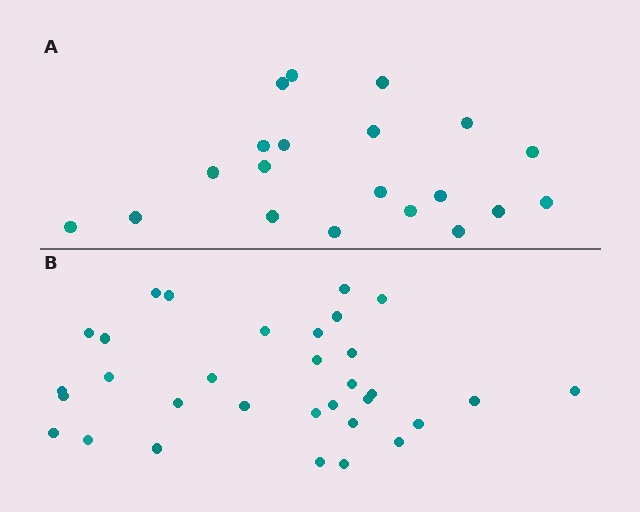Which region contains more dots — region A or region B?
Region B (the bottom region) has more dots.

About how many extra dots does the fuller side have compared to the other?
Region B has roughly 12 or so more dots than region A.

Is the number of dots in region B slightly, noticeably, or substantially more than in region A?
Region B has substantially more. The ratio is roughly 1.6 to 1.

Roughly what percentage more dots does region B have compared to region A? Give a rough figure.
About 60% more.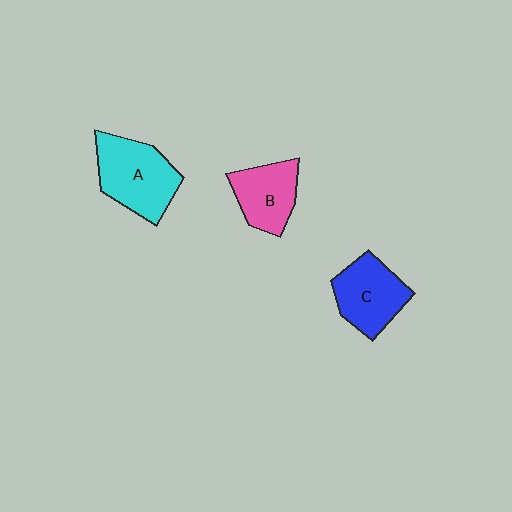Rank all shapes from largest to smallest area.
From largest to smallest: A (cyan), C (blue), B (pink).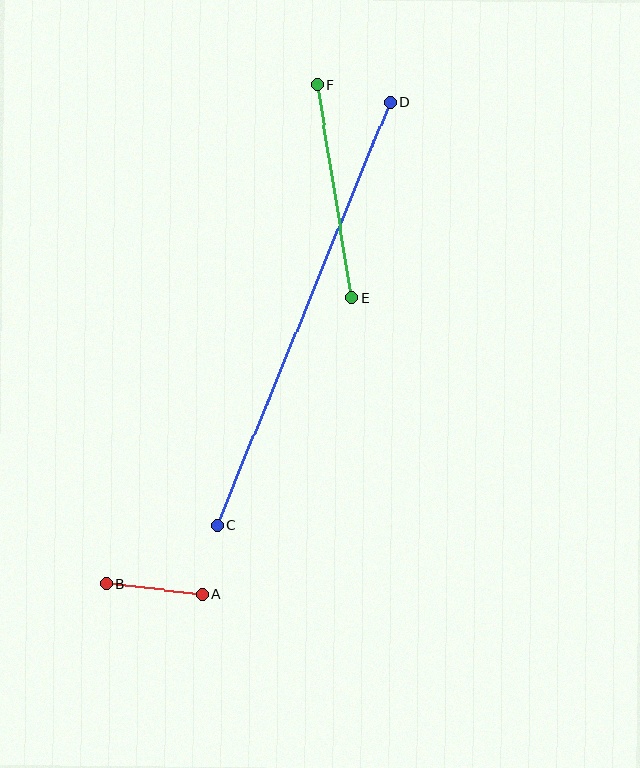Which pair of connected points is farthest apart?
Points C and D are farthest apart.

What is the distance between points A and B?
The distance is approximately 96 pixels.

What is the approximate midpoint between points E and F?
The midpoint is at approximately (334, 192) pixels.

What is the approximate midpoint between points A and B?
The midpoint is at approximately (154, 589) pixels.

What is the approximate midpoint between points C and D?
The midpoint is at approximately (303, 314) pixels.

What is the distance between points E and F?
The distance is approximately 216 pixels.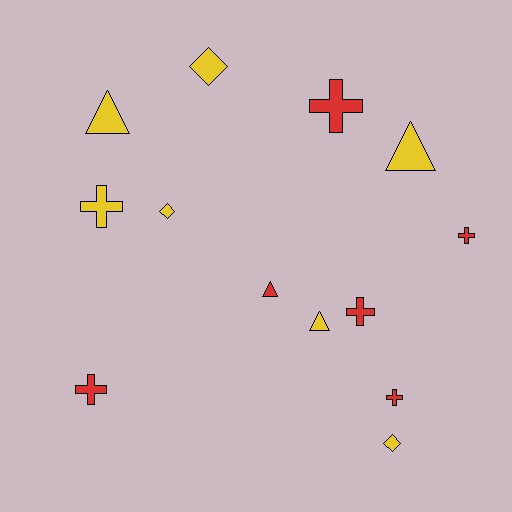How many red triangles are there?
There is 1 red triangle.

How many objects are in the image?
There are 13 objects.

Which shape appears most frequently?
Cross, with 6 objects.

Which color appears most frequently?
Yellow, with 7 objects.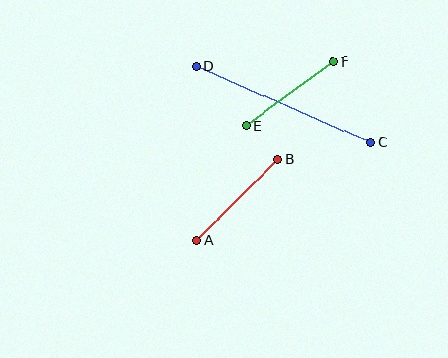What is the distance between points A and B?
The distance is approximately 115 pixels.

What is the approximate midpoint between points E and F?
The midpoint is at approximately (290, 94) pixels.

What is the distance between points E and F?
The distance is approximately 108 pixels.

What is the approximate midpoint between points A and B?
The midpoint is at approximately (237, 200) pixels.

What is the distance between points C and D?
The distance is approximately 190 pixels.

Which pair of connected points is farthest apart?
Points C and D are farthest apart.